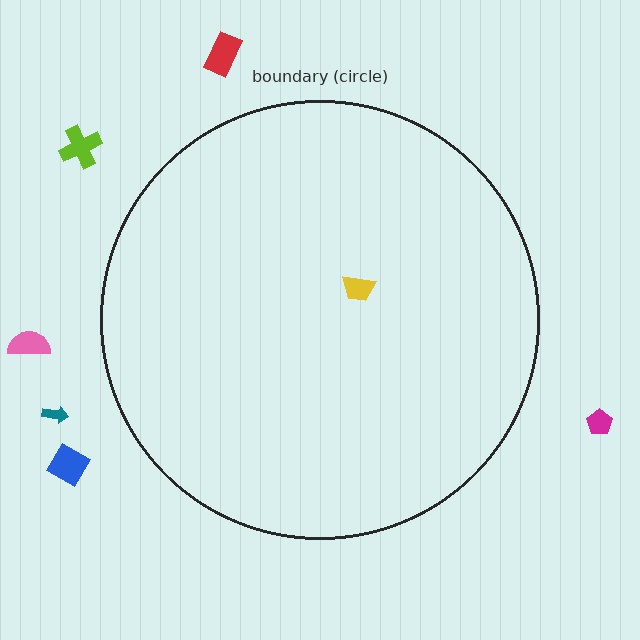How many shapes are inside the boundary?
1 inside, 6 outside.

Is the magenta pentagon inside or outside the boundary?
Outside.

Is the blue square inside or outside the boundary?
Outside.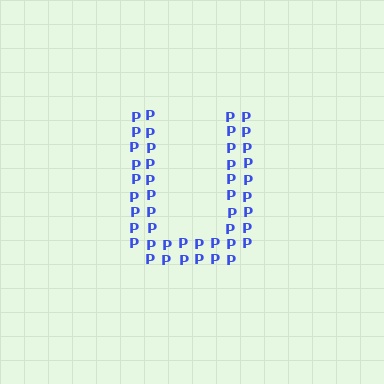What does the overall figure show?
The overall figure shows the letter U.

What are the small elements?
The small elements are letter P's.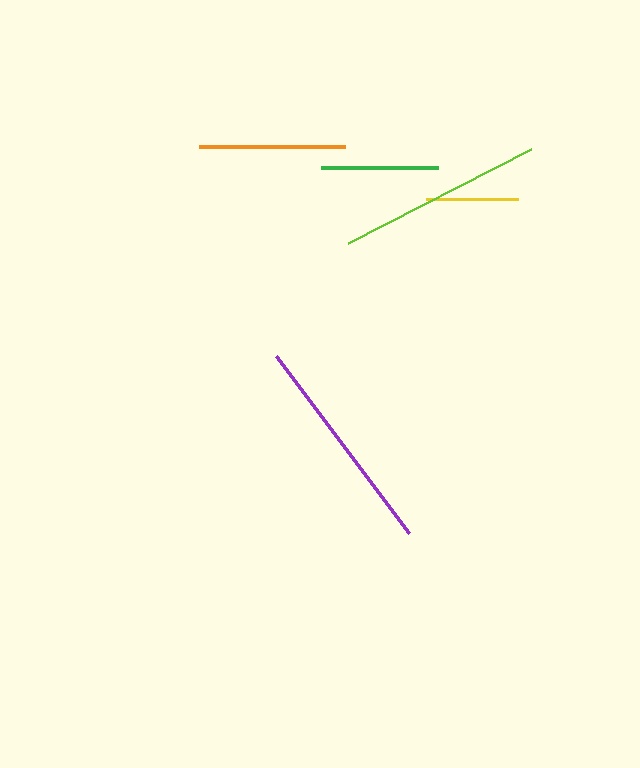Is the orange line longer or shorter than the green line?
The orange line is longer than the green line.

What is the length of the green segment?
The green segment is approximately 117 pixels long.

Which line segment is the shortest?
The yellow line is the shortest at approximately 92 pixels.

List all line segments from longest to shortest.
From longest to shortest: purple, lime, orange, green, yellow.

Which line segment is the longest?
The purple line is the longest at approximately 222 pixels.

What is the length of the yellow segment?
The yellow segment is approximately 92 pixels long.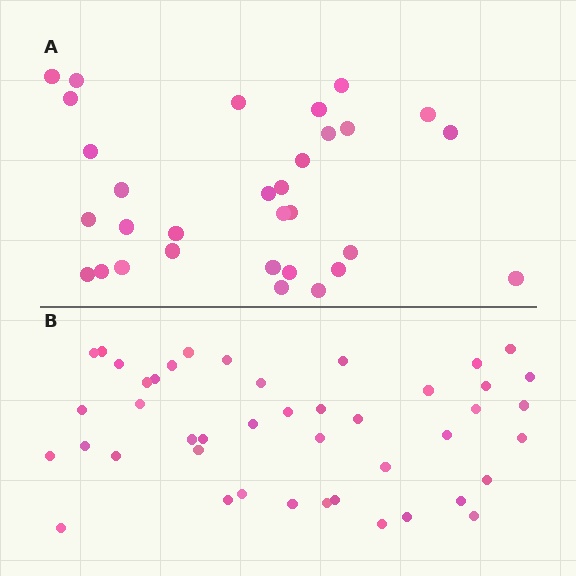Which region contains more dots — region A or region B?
Region B (the bottom region) has more dots.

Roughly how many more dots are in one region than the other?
Region B has approximately 15 more dots than region A.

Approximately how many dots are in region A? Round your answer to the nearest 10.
About 30 dots. (The exact count is 31, which rounds to 30.)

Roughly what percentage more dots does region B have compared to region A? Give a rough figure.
About 40% more.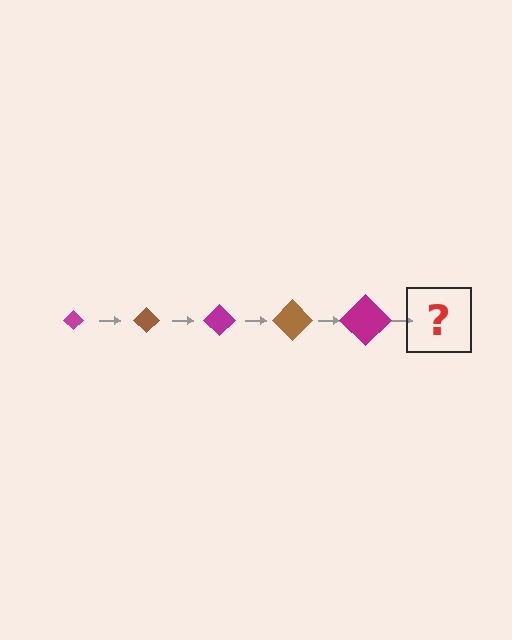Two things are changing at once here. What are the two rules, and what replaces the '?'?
The two rules are that the diamond grows larger each step and the color cycles through magenta and brown. The '?' should be a brown diamond, larger than the previous one.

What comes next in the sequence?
The next element should be a brown diamond, larger than the previous one.